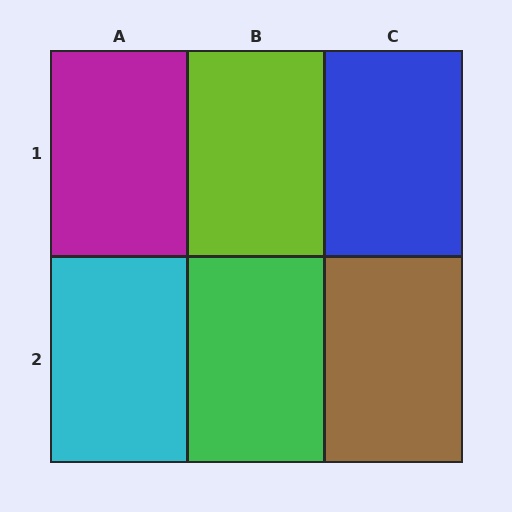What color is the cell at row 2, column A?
Cyan.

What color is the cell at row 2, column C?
Brown.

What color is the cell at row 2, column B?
Green.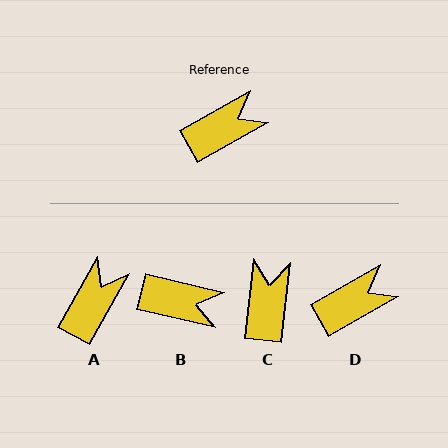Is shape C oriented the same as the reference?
No, it is off by about 54 degrees.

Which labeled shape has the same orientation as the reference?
D.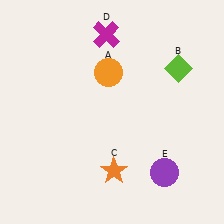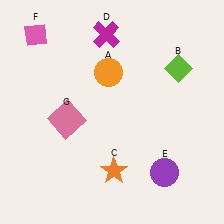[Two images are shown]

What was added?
A pink diamond (F), a pink square (G) were added in Image 2.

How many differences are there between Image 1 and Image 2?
There are 2 differences between the two images.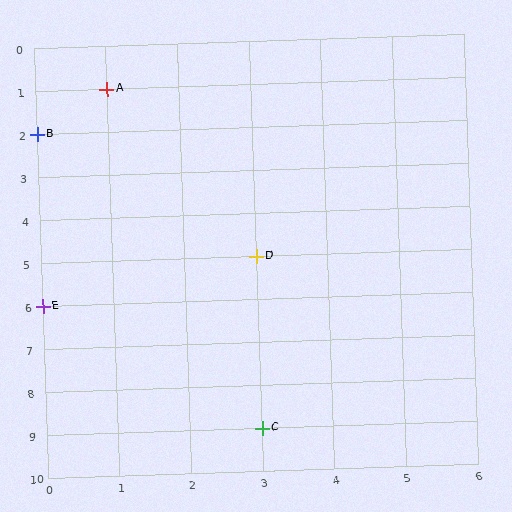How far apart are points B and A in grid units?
Points B and A are 1 column and 1 row apart (about 1.4 grid units diagonally).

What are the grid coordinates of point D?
Point D is at grid coordinates (3, 5).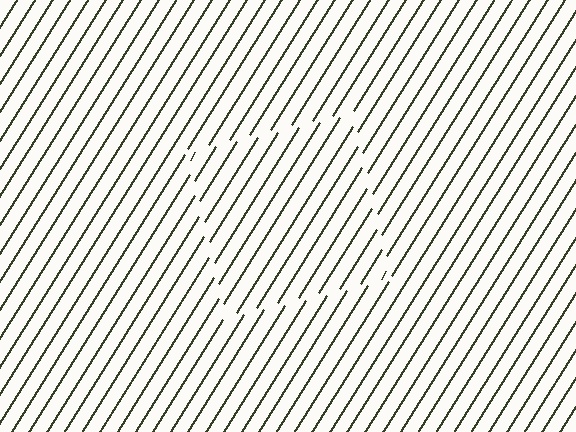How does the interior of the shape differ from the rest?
The interior of the shape contains the same grating, shifted by half a period — the contour is defined by the phase discontinuity where line-ends from the inner and outer gratings abut.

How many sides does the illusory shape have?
4 sides — the line-ends trace a square.